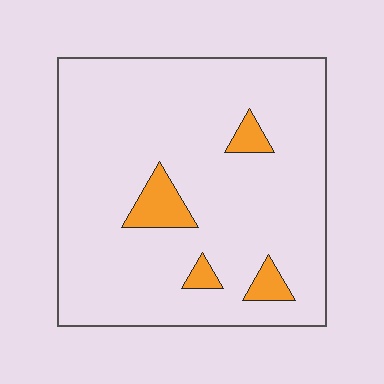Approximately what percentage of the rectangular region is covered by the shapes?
Approximately 10%.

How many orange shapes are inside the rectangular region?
4.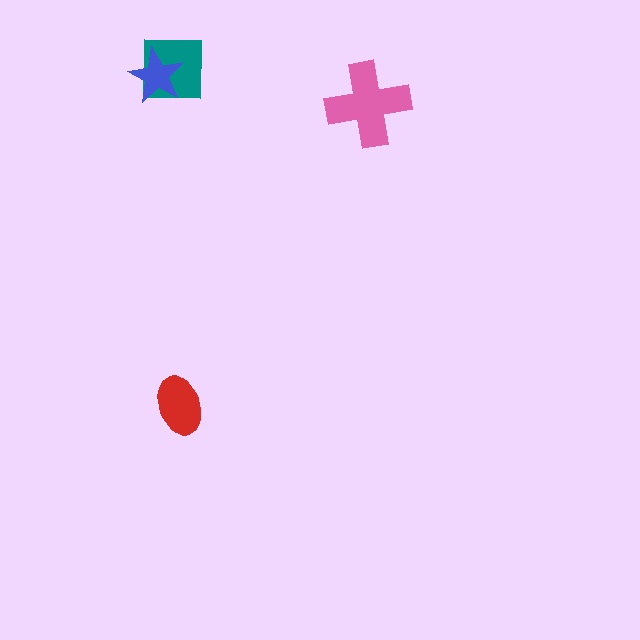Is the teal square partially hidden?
Yes, it is partially covered by another shape.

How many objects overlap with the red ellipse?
0 objects overlap with the red ellipse.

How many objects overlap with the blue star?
1 object overlaps with the blue star.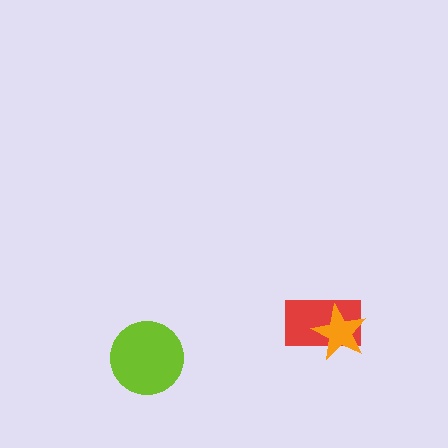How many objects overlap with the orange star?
1 object overlaps with the orange star.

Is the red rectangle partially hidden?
Yes, it is partially covered by another shape.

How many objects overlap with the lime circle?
0 objects overlap with the lime circle.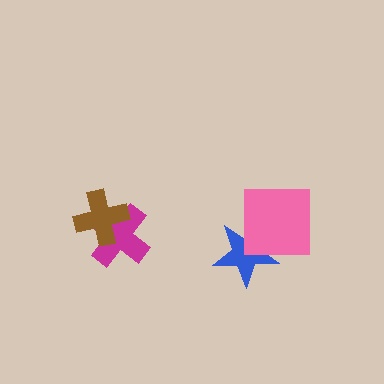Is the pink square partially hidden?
No, no other shape covers it.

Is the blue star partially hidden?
Yes, it is partially covered by another shape.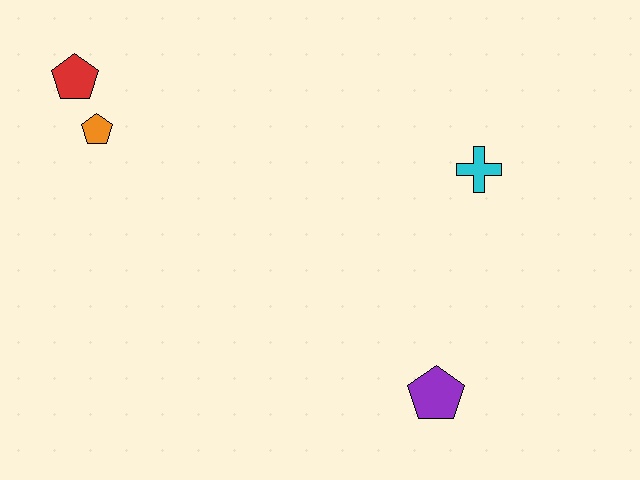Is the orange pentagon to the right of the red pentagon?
Yes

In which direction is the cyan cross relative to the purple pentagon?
The cyan cross is above the purple pentagon.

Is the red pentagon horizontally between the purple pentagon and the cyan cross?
No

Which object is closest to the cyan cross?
The purple pentagon is closest to the cyan cross.